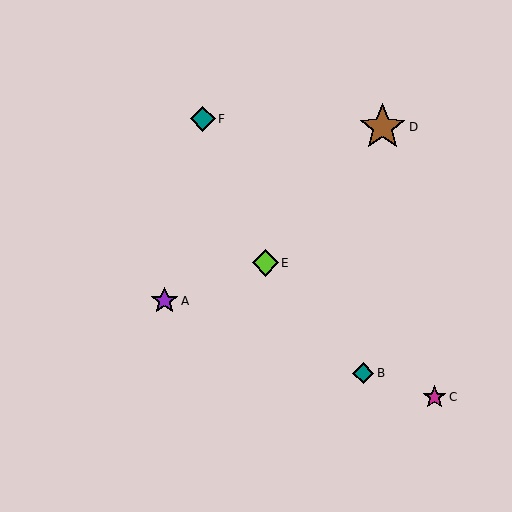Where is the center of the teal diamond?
The center of the teal diamond is at (203, 119).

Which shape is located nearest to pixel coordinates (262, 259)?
The lime diamond (labeled E) at (265, 263) is nearest to that location.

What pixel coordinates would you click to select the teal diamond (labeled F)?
Click at (203, 119) to select the teal diamond F.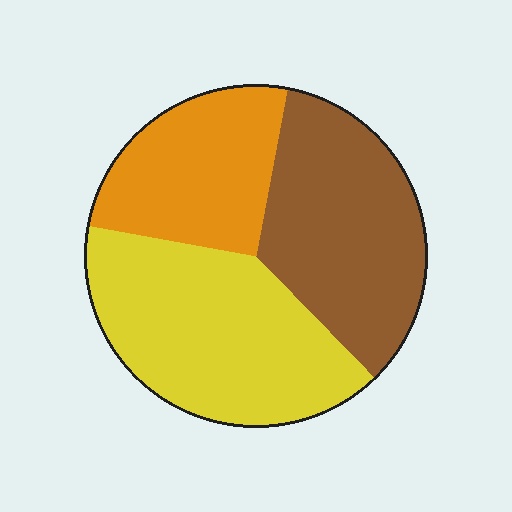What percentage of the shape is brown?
Brown takes up about one third (1/3) of the shape.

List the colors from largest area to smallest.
From largest to smallest: yellow, brown, orange.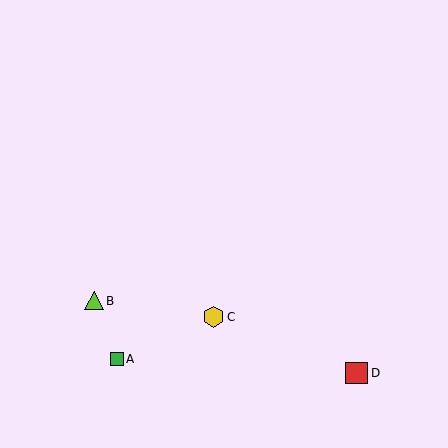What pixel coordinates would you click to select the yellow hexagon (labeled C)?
Click at (214, 317) to select the yellow hexagon C.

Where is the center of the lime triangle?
The center of the lime triangle is at (94, 301).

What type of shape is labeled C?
Shape C is a yellow hexagon.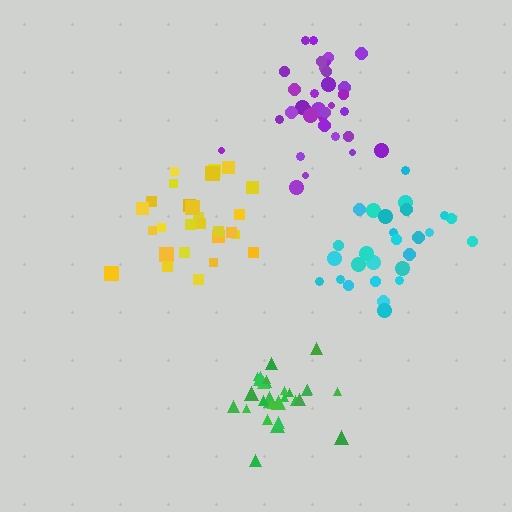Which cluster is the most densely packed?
Green.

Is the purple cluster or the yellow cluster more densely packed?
Purple.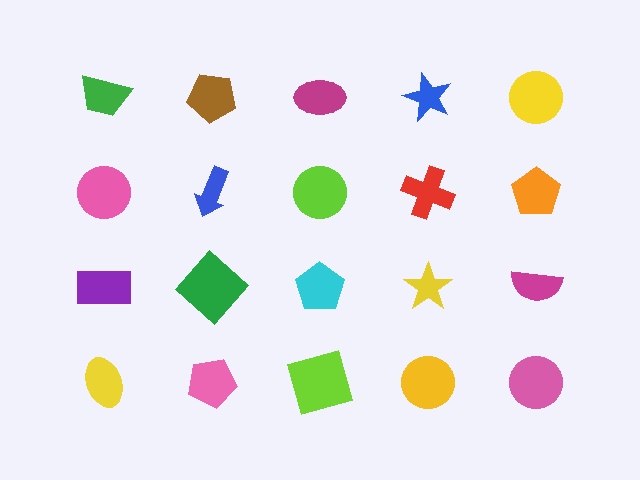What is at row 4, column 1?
A yellow ellipse.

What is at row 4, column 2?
A pink pentagon.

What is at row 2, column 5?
An orange pentagon.